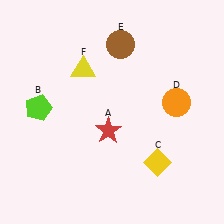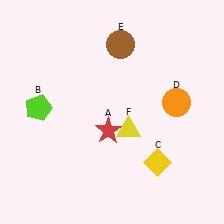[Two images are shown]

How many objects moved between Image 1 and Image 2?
1 object moved between the two images.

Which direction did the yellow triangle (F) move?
The yellow triangle (F) moved down.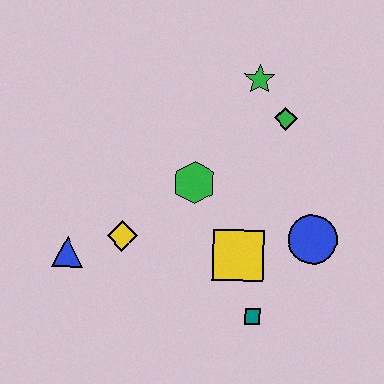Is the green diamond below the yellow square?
No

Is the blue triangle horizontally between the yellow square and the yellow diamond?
No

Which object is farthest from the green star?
The blue triangle is farthest from the green star.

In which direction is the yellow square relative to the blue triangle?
The yellow square is to the right of the blue triangle.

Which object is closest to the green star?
The green diamond is closest to the green star.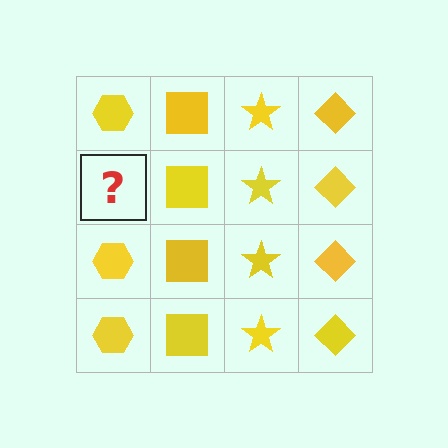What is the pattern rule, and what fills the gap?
The rule is that each column has a consistent shape. The gap should be filled with a yellow hexagon.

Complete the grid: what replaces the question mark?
The question mark should be replaced with a yellow hexagon.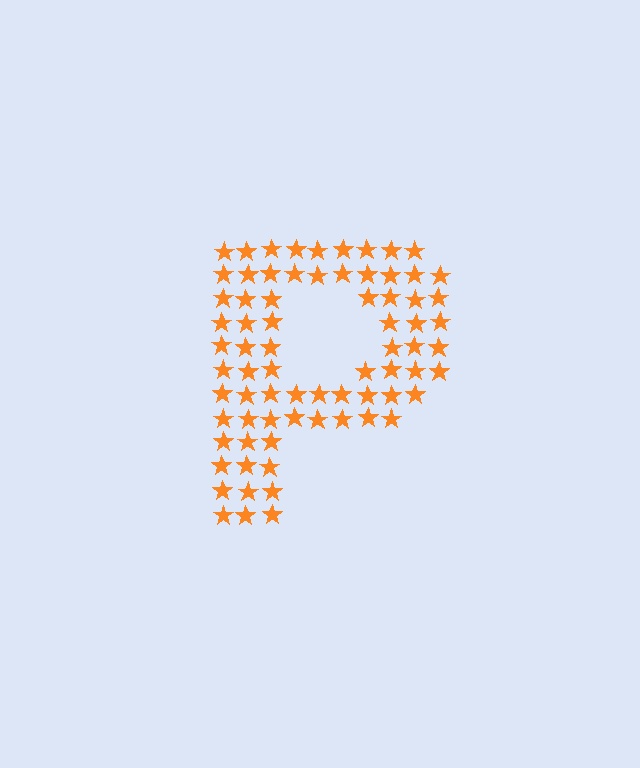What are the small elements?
The small elements are stars.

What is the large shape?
The large shape is the letter P.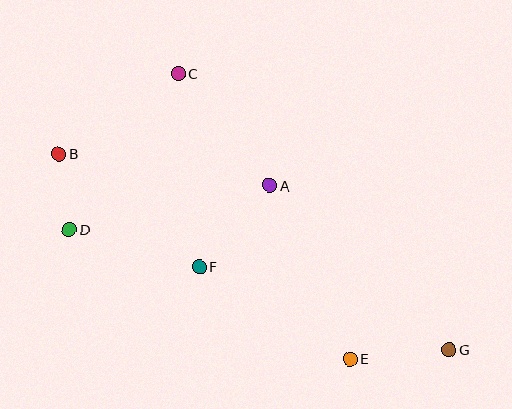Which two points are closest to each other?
Points B and D are closest to each other.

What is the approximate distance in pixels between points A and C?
The distance between A and C is approximately 145 pixels.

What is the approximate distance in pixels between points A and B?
The distance between A and B is approximately 213 pixels.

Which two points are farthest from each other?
Points B and G are farthest from each other.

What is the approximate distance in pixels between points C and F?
The distance between C and F is approximately 194 pixels.